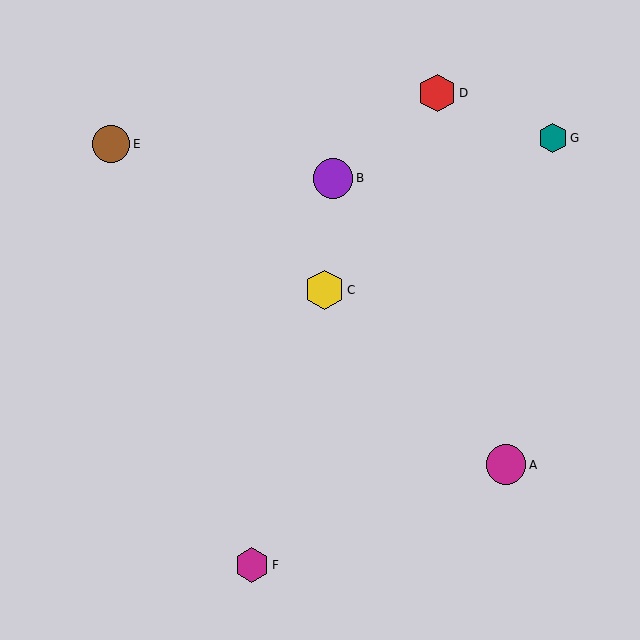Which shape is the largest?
The purple circle (labeled B) is the largest.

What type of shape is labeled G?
Shape G is a teal hexagon.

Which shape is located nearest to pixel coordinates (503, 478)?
The magenta circle (labeled A) at (506, 465) is nearest to that location.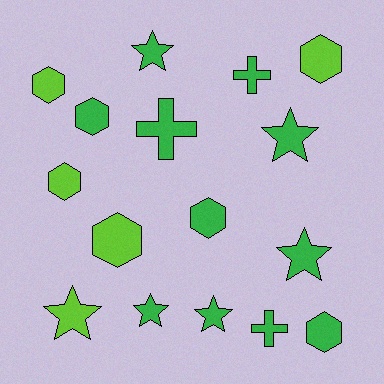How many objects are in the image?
There are 16 objects.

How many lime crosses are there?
There are no lime crosses.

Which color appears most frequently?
Green, with 11 objects.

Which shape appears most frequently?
Hexagon, with 7 objects.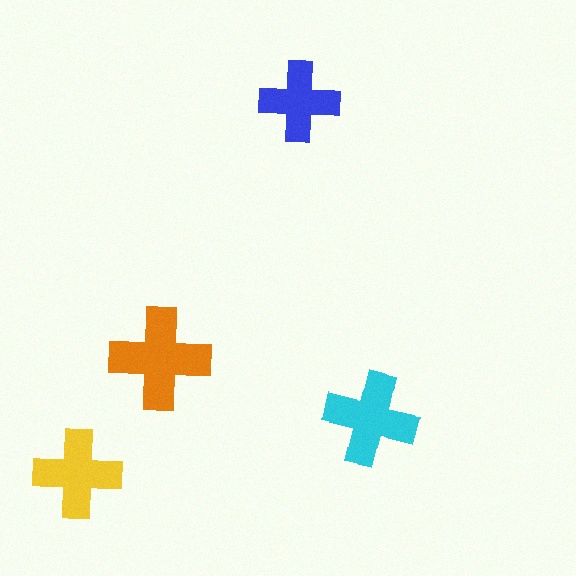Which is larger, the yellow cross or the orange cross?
The orange one.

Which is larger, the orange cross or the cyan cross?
The orange one.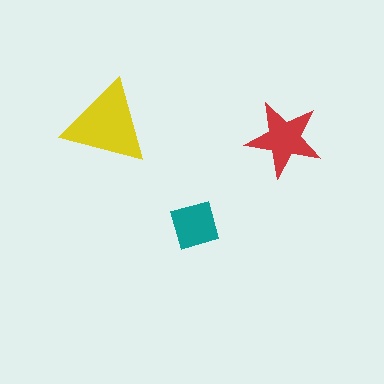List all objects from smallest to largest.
The teal square, the red star, the yellow triangle.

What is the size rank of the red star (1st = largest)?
2nd.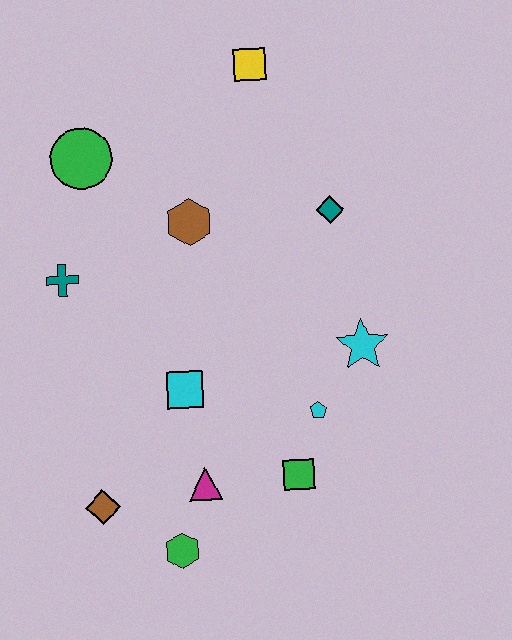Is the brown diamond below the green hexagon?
No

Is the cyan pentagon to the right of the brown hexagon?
Yes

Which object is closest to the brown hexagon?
The green circle is closest to the brown hexagon.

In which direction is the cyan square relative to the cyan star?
The cyan square is to the left of the cyan star.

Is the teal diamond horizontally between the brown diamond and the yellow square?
No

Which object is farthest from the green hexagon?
The yellow square is farthest from the green hexagon.